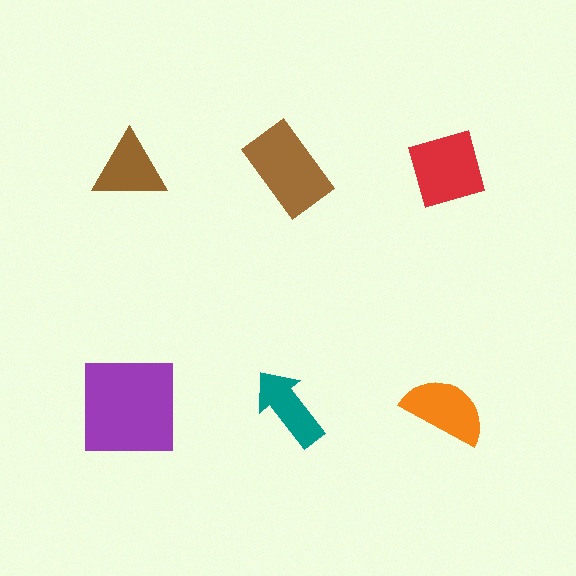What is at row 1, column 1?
A brown triangle.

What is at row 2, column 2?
A teal arrow.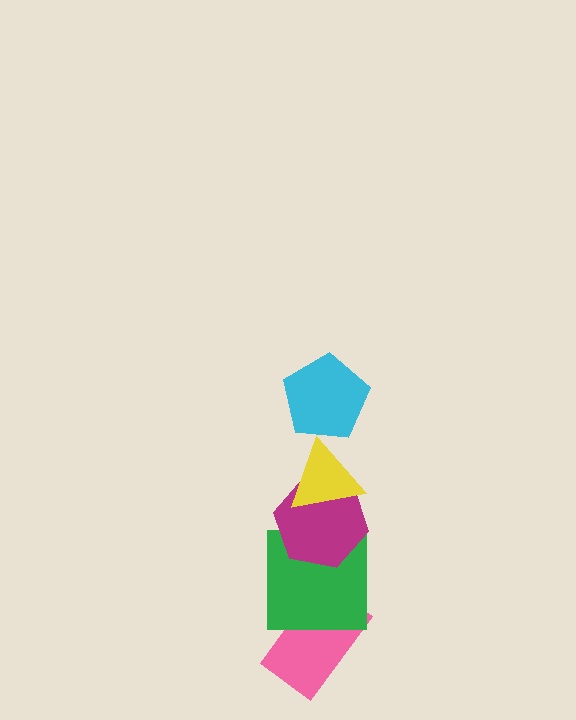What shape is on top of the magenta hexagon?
The yellow triangle is on top of the magenta hexagon.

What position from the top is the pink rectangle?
The pink rectangle is 5th from the top.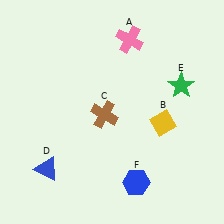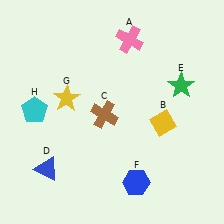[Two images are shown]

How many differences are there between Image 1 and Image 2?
There are 2 differences between the two images.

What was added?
A yellow star (G), a cyan pentagon (H) were added in Image 2.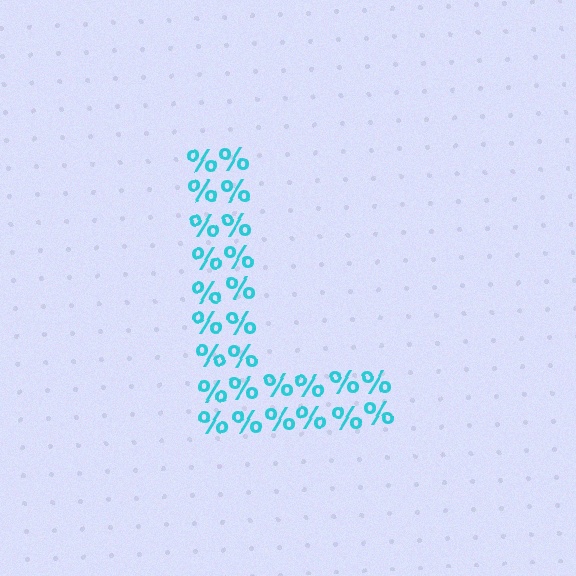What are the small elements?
The small elements are percent signs.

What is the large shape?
The large shape is the letter L.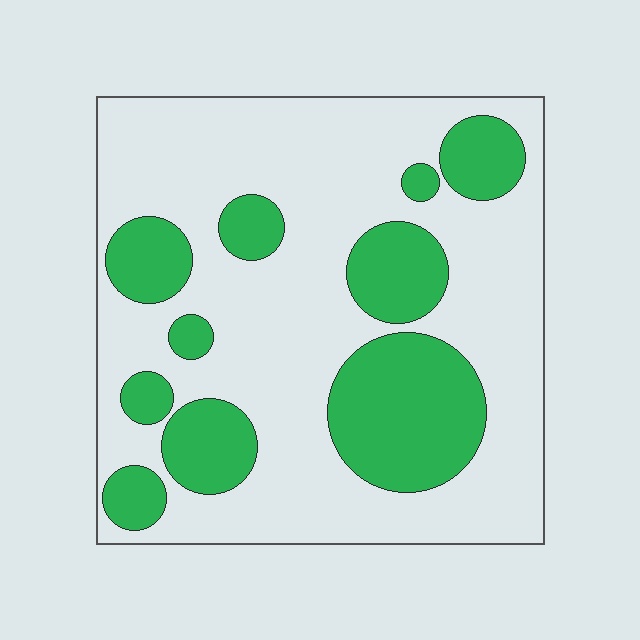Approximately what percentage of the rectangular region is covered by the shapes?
Approximately 30%.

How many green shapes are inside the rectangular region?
10.